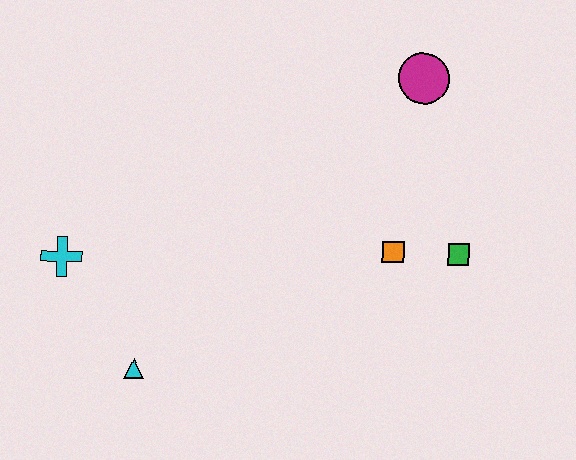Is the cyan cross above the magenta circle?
No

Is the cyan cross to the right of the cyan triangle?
No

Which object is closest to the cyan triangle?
The cyan cross is closest to the cyan triangle.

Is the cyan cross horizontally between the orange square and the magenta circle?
No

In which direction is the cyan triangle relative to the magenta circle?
The cyan triangle is below the magenta circle.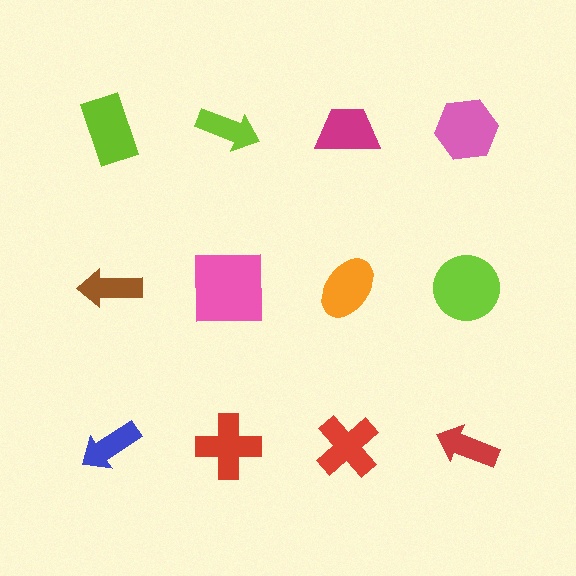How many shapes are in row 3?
4 shapes.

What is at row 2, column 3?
An orange ellipse.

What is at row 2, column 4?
A lime circle.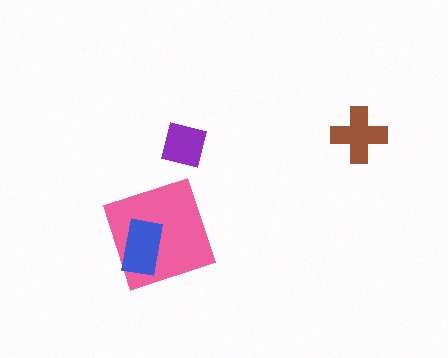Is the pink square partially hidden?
Yes, it is partially covered by another shape.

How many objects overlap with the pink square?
1 object overlaps with the pink square.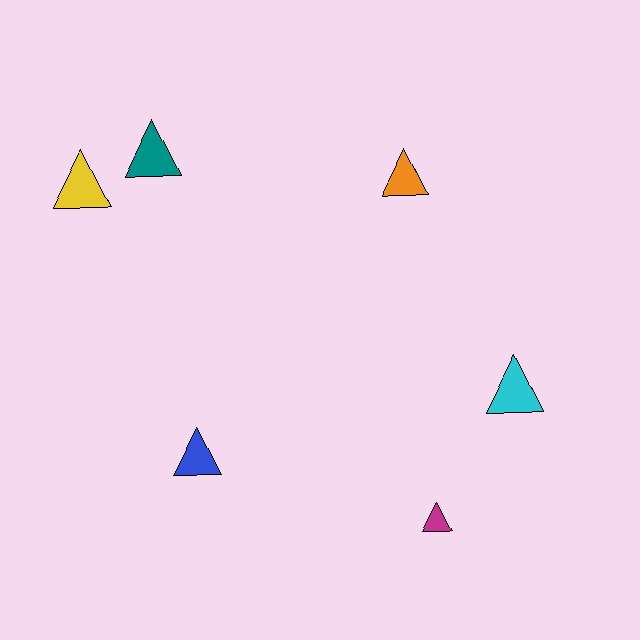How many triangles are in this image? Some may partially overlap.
There are 6 triangles.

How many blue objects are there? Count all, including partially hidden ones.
There is 1 blue object.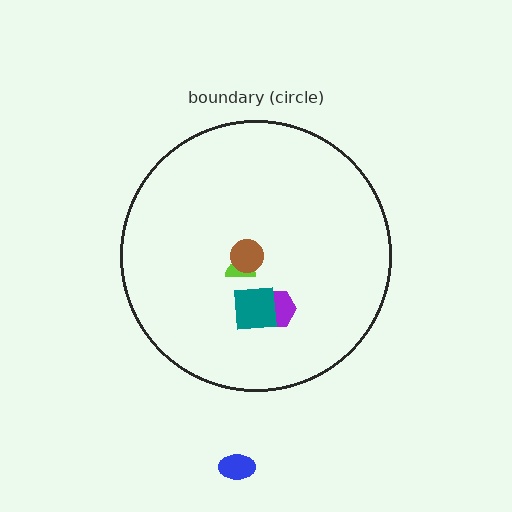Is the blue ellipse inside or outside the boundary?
Outside.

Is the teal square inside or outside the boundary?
Inside.